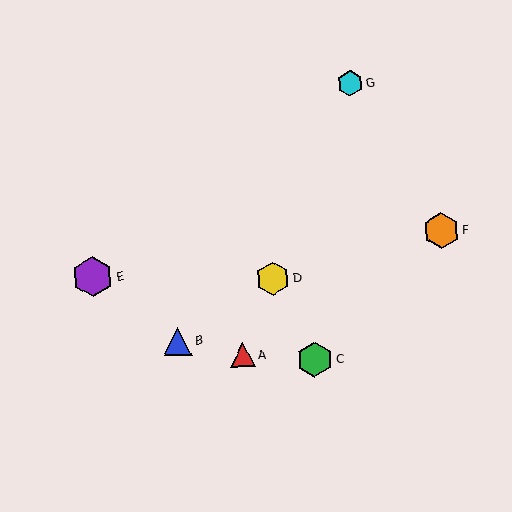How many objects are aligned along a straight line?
3 objects (A, D, G) are aligned along a straight line.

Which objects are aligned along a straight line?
Objects A, D, G are aligned along a straight line.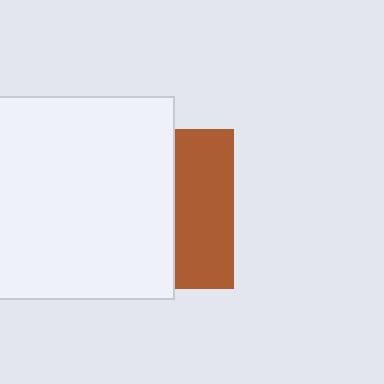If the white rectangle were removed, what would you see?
You would see the complete brown square.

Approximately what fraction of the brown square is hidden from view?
Roughly 64% of the brown square is hidden behind the white rectangle.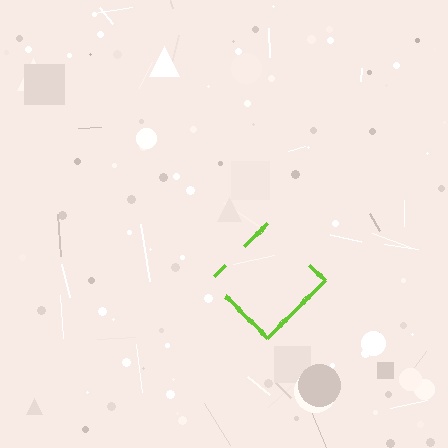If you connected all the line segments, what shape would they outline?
They would outline a diamond.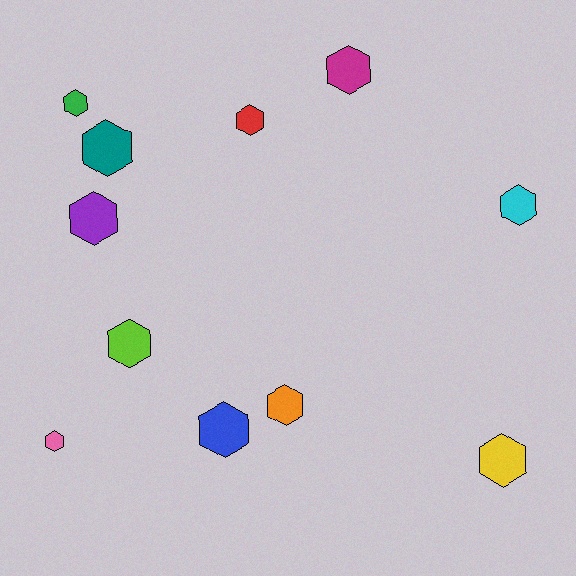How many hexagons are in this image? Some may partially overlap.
There are 11 hexagons.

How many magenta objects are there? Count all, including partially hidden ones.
There is 1 magenta object.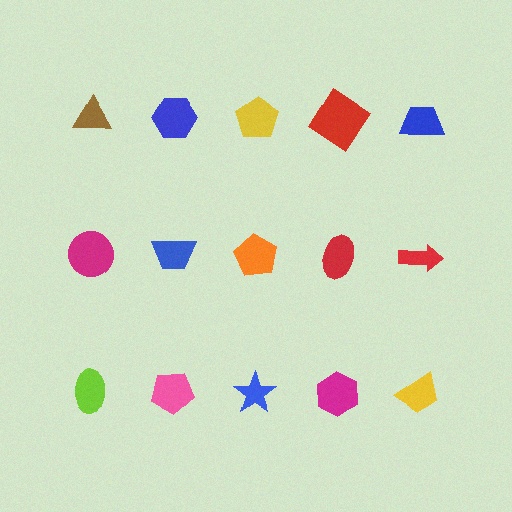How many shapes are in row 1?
5 shapes.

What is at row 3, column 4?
A magenta hexagon.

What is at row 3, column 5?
A yellow trapezoid.